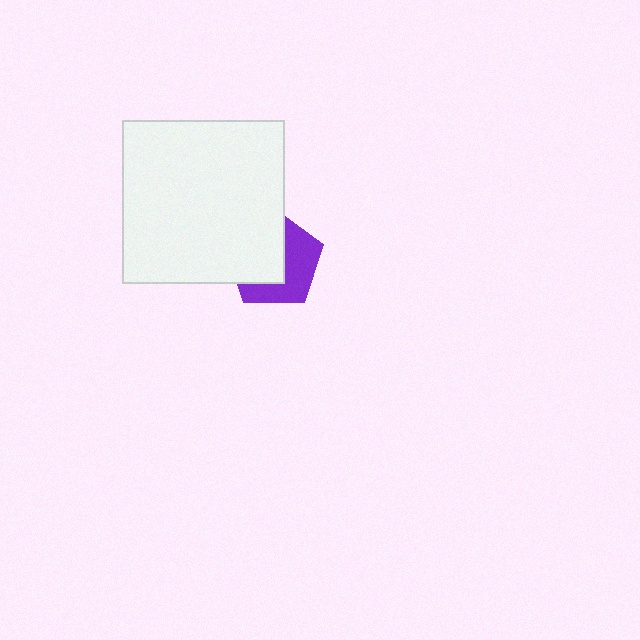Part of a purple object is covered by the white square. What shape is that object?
It is a pentagon.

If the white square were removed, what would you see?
You would see the complete purple pentagon.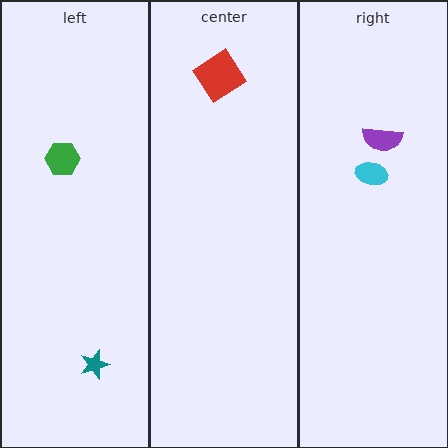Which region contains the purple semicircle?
The right region.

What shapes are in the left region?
The teal star, the green hexagon.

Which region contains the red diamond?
The center region.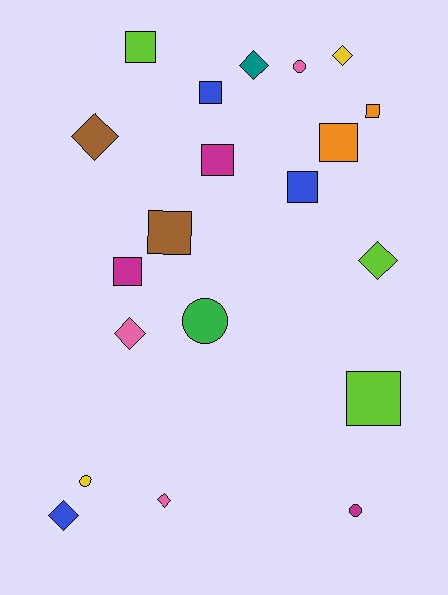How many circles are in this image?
There are 4 circles.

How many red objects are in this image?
There are no red objects.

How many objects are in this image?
There are 20 objects.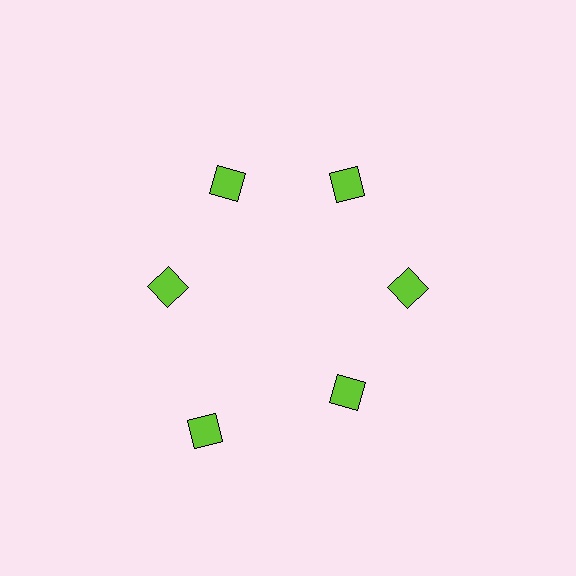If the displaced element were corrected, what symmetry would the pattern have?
It would have 6-fold rotational symmetry — the pattern would map onto itself every 60 degrees.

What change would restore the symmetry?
The symmetry would be restored by moving it inward, back onto the ring so that all 6 diamonds sit at equal angles and equal distance from the center.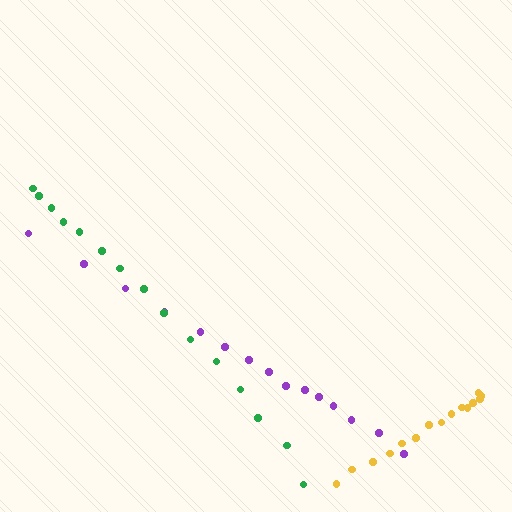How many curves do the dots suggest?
There are 3 distinct paths.